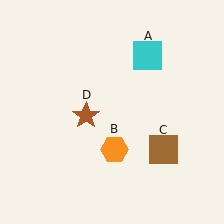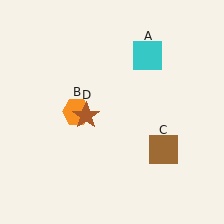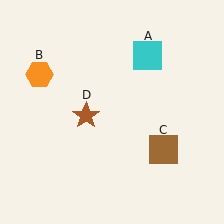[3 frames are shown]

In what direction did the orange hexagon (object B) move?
The orange hexagon (object B) moved up and to the left.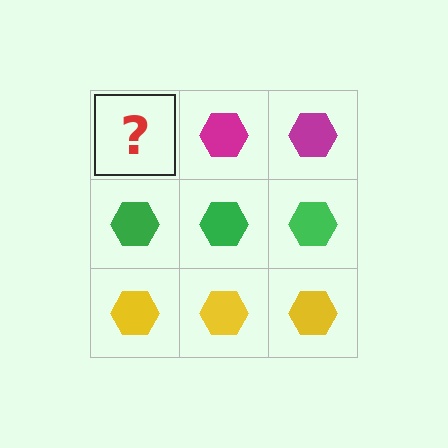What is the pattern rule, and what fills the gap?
The rule is that each row has a consistent color. The gap should be filled with a magenta hexagon.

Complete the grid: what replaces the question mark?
The question mark should be replaced with a magenta hexagon.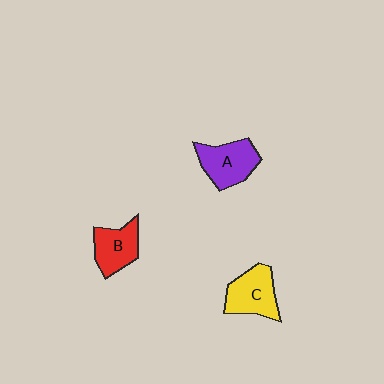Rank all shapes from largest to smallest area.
From largest to smallest: A (purple), C (yellow), B (red).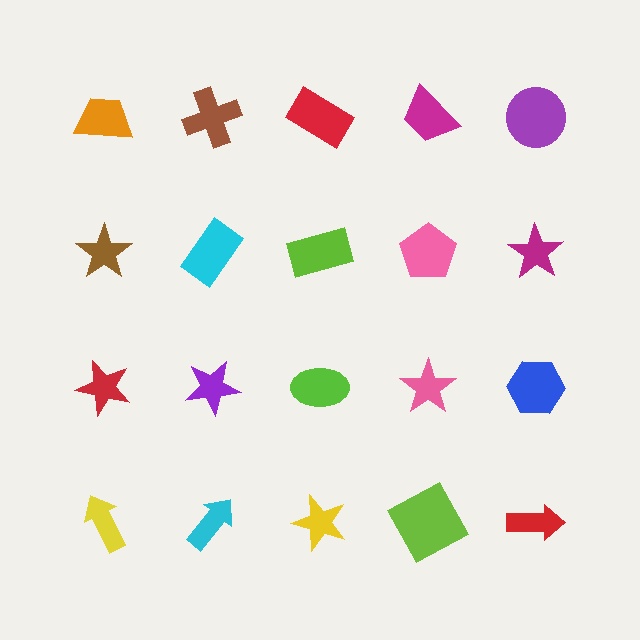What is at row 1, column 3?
A red rectangle.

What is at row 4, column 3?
A yellow star.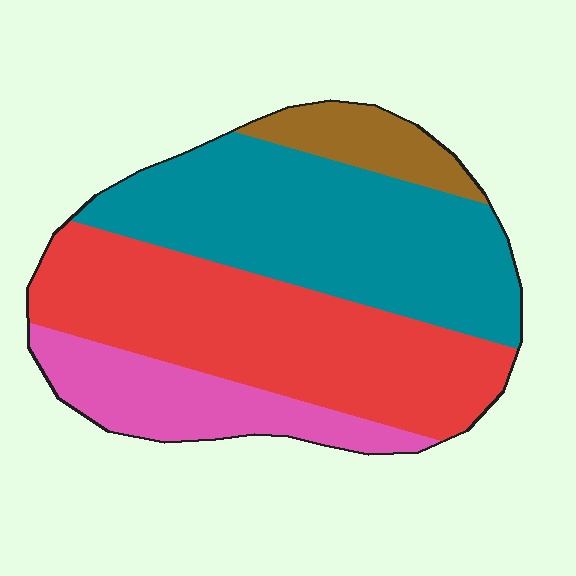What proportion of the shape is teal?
Teal covers 37% of the shape.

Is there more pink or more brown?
Pink.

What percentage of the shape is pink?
Pink covers about 15% of the shape.